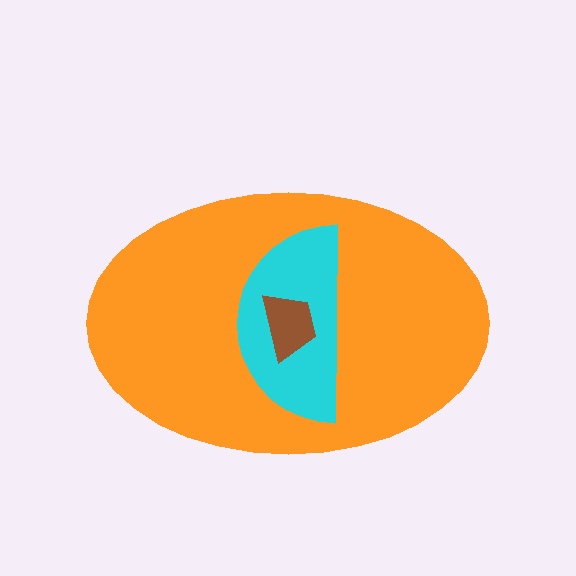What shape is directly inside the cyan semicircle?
The brown trapezoid.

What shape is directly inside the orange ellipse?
The cyan semicircle.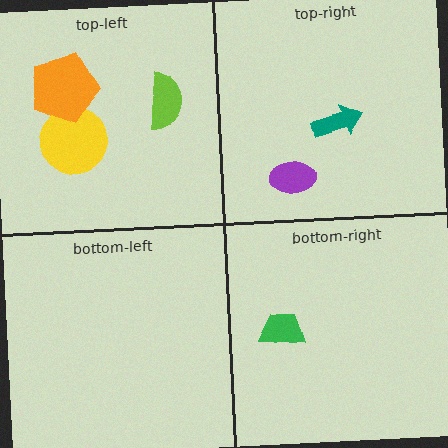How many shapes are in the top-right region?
2.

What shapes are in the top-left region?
The yellow circle, the lime semicircle, the orange pentagon.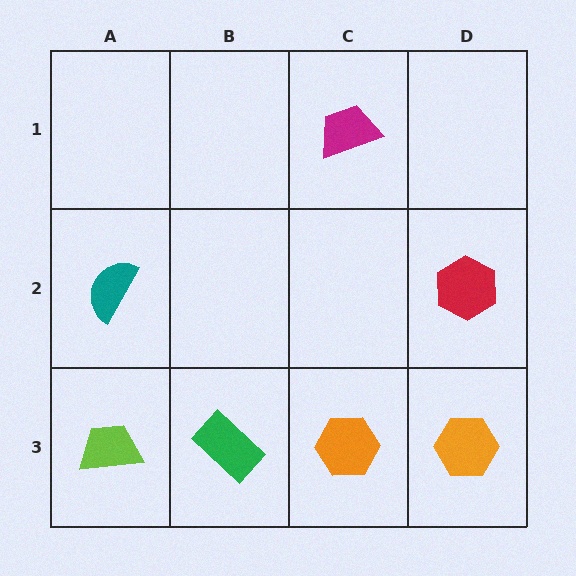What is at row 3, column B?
A green rectangle.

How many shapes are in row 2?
2 shapes.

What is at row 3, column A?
A lime trapezoid.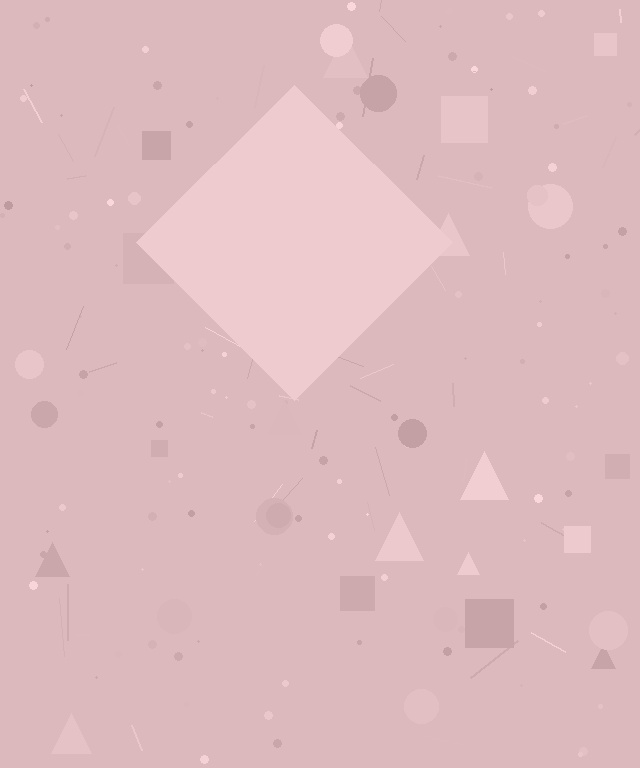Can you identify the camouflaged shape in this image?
The camouflaged shape is a diamond.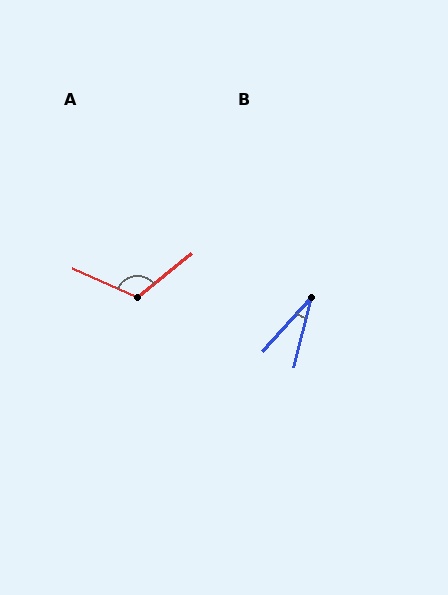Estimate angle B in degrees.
Approximately 28 degrees.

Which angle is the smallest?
B, at approximately 28 degrees.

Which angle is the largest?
A, at approximately 117 degrees.